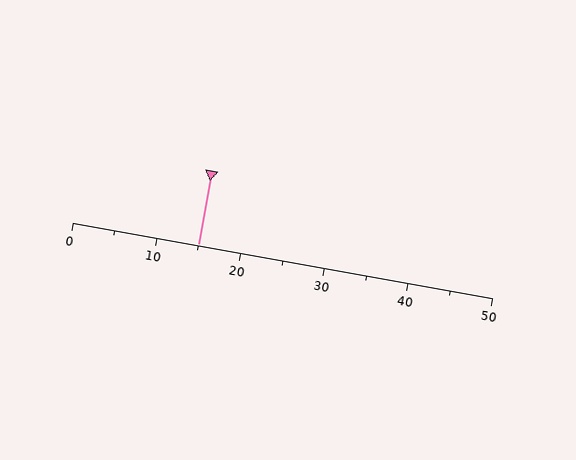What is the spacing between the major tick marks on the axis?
The major ticks are spaced 10 apart.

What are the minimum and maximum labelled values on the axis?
The axis runs from 0 to 50.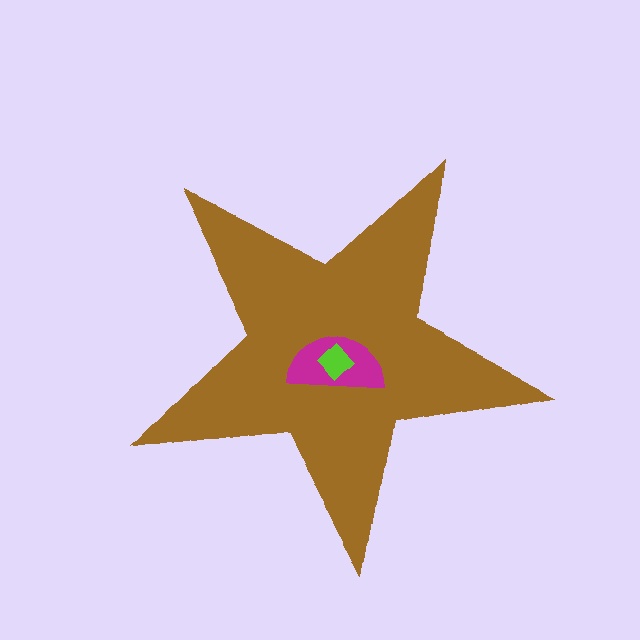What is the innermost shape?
The lime diamond.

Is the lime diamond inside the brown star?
Yes.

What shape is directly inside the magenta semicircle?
The lime diamond.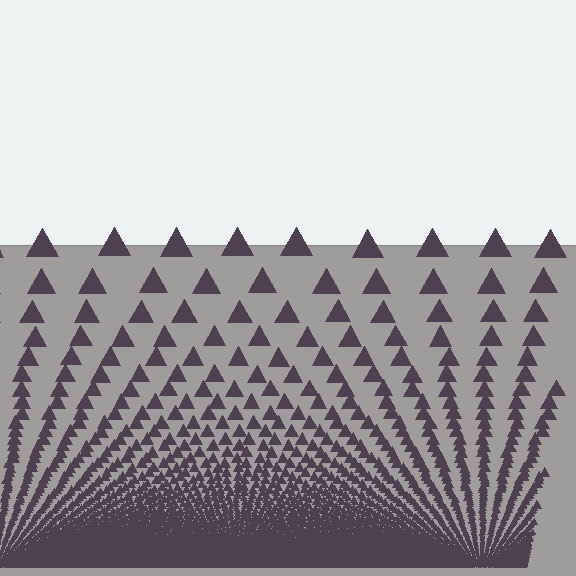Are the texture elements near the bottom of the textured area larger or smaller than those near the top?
Smaller. The gradient is inverted — elements near the bottom are smaller and denser.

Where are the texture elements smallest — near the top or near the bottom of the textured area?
Near the bottom.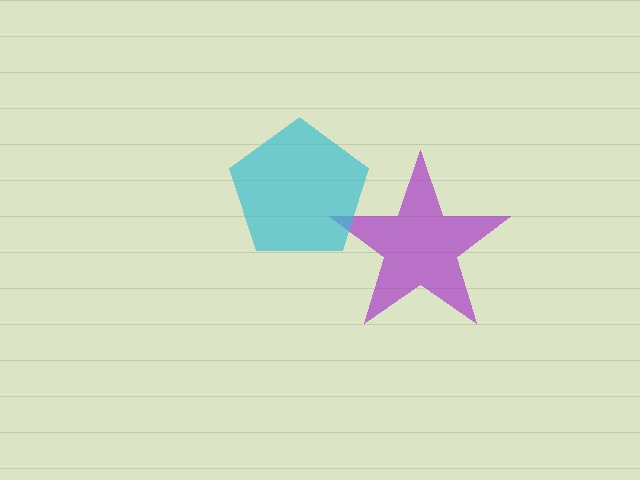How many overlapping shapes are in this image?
There are 2 overlapping shapes in the image.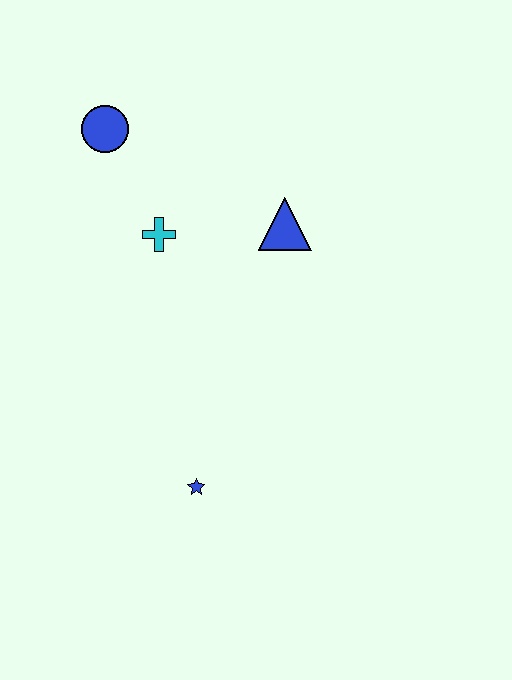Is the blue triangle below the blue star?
No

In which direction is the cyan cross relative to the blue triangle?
The cyan cross is to the left of the blue triangle.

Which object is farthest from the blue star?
The blue circle is farthest from the blue star.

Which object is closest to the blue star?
The cyan cross is closest to the blue star.